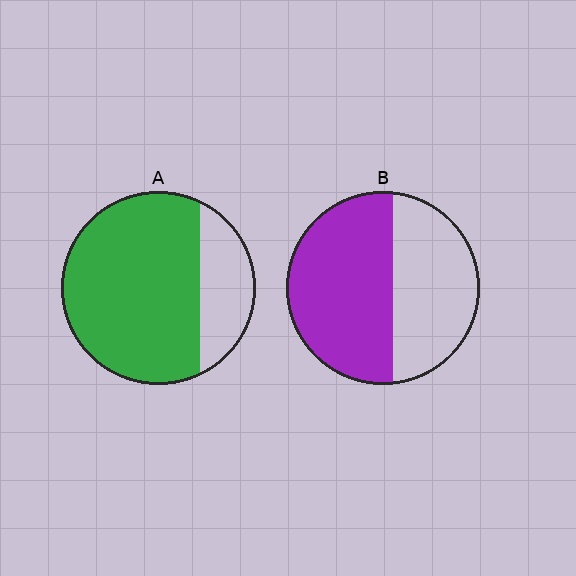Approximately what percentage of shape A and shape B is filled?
A is approximately 75% and B is approximately 55%.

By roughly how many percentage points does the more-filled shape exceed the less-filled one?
By roughly 20 percentage points (A over B).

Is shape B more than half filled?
Yes.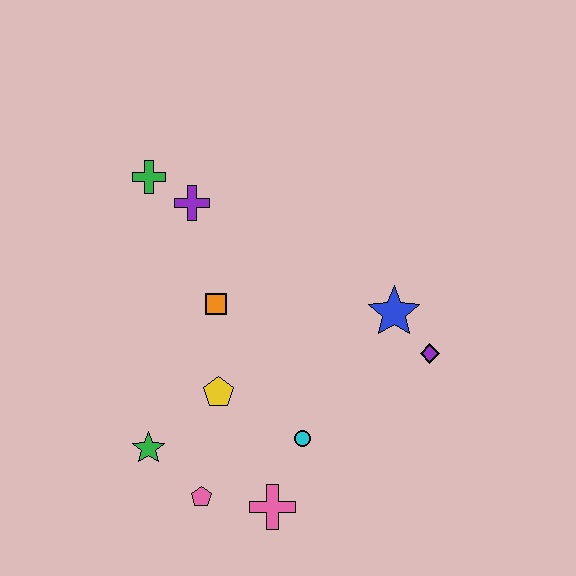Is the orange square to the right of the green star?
Yes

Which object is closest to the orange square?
The yellow pentagon is closest to the orange square.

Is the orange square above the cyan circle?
Yes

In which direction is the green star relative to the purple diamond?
The green star is to the left of the purple diamond.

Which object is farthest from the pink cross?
The green cross is farthest from the pink cross.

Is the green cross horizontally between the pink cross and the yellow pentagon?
No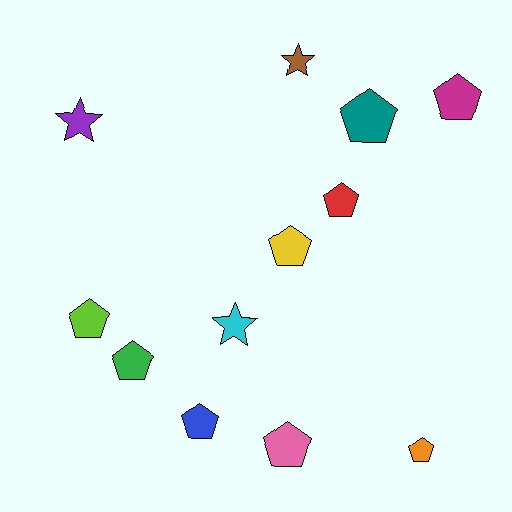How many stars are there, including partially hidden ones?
There are 3 stars.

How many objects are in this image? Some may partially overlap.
There are 12 objects.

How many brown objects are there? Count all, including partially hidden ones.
There is 1 brown object.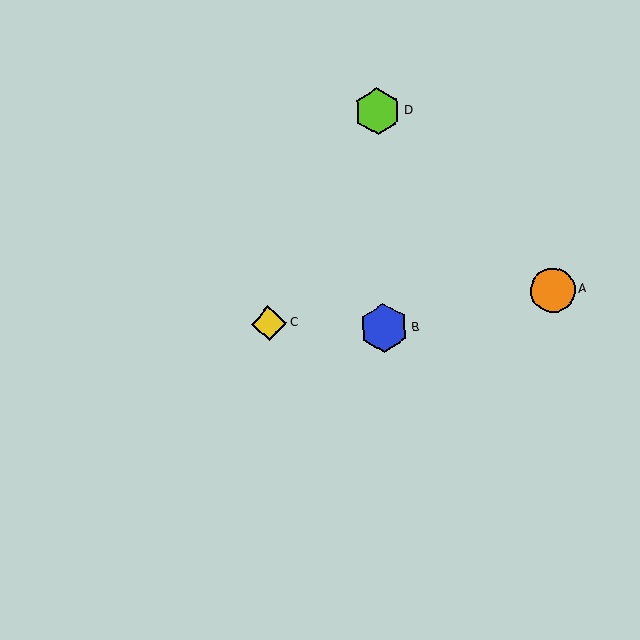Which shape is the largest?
The blue hexagon (labeled B) is the largest.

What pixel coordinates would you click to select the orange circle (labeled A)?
Click at (553, 290) to select the orange circle A.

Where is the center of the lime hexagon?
The center of the lime hexagon is at (377, 111).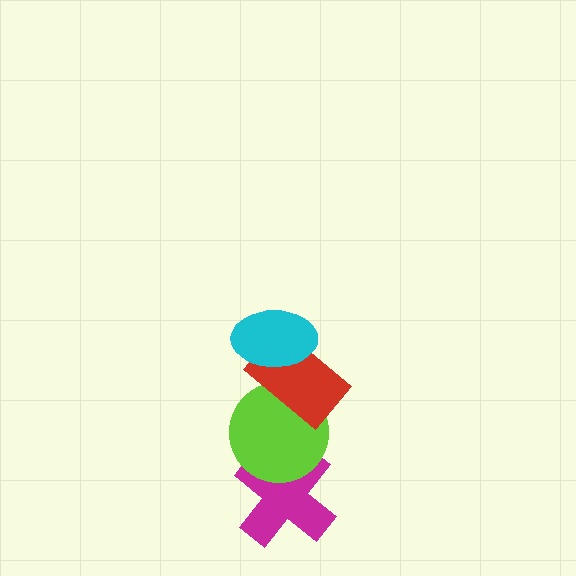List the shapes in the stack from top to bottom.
From top to bottom: the cyan ellipse, the red rectangle, the lime circle, the magenta cross.